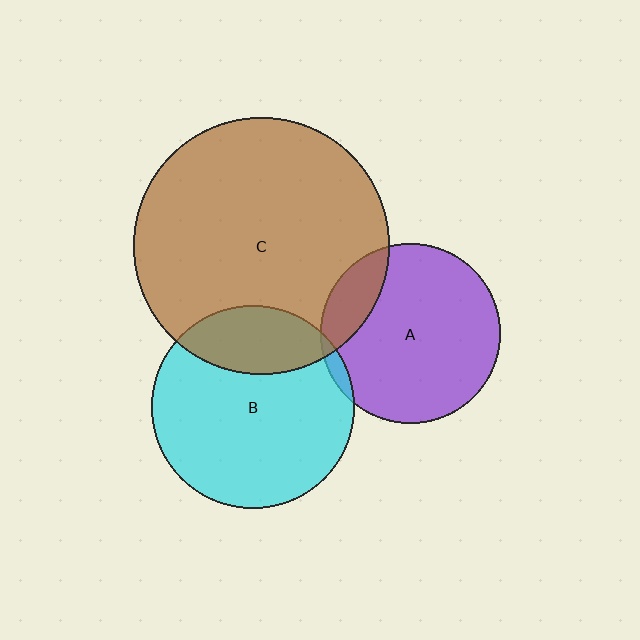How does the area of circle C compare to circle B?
Approximately 1.6 times.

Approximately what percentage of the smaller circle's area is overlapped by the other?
Approximately 25%.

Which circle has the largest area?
Circle C (brown).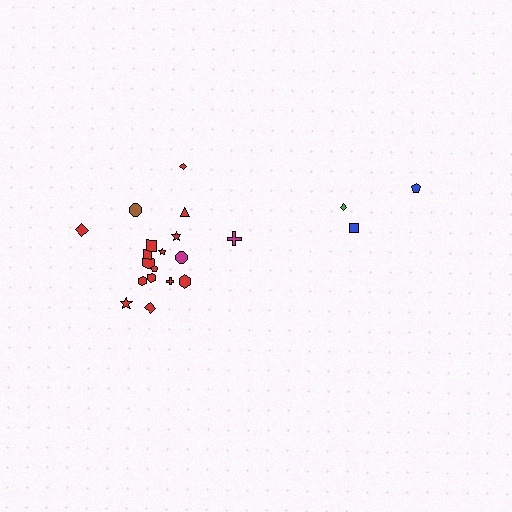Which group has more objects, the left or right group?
The left group.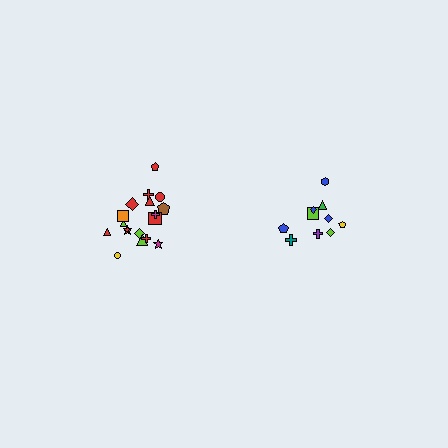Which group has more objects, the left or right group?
The left group.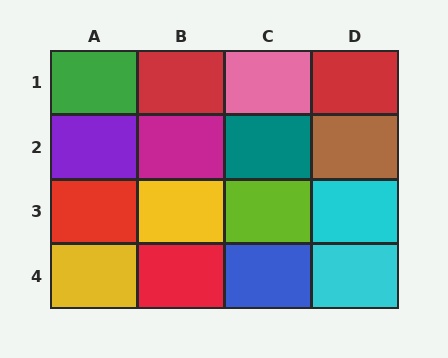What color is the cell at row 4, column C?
Blue.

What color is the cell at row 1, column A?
Green.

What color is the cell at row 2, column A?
Purple.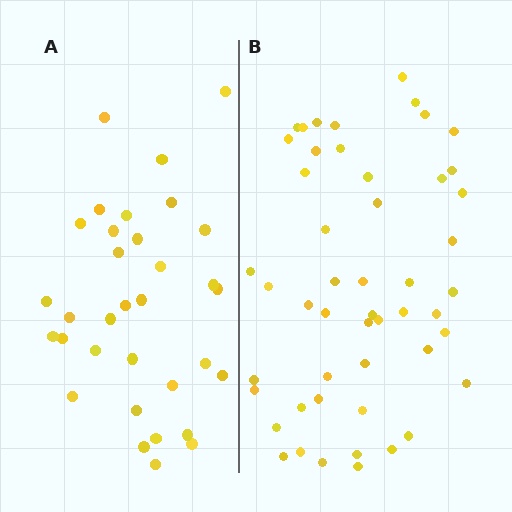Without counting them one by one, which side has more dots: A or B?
Region B (the right region) has more dots.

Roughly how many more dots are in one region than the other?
Region B has approximately 15 more dots than region A.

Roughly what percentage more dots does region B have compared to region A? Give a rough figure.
About 50% more.